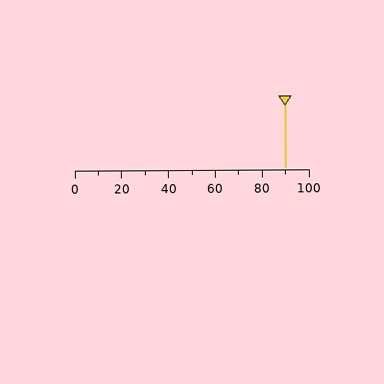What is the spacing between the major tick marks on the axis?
The major ticks are spaced 20 apart.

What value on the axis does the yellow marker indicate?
The marker indicates approximately 90.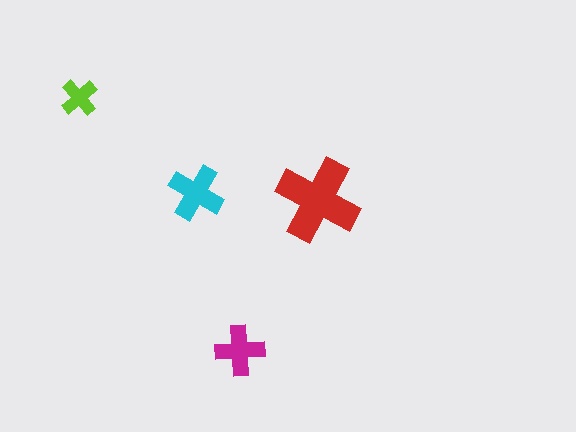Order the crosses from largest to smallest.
the red one, the cyan one, the magenta one, the lime one.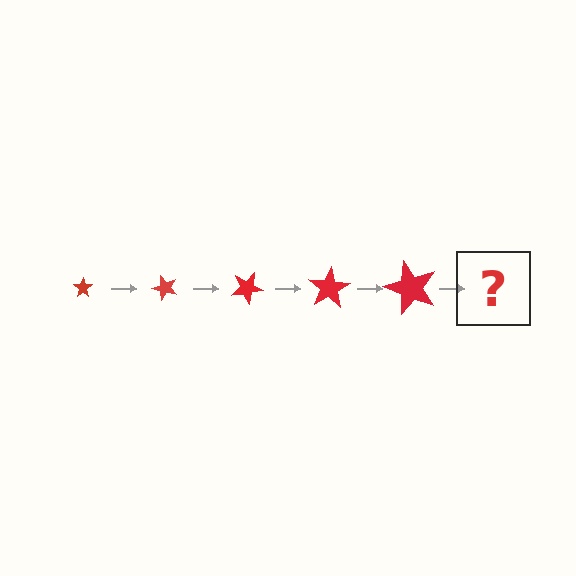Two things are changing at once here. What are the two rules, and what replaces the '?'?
The two rules are that the star grows larger each step and it rotates 50 degrees each step. The '?' should be a star, larger than the previous one and rotated 250 degrees from the start.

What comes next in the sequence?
The next element should be a star, larger than the previous one and rotated 250 degrees from the start.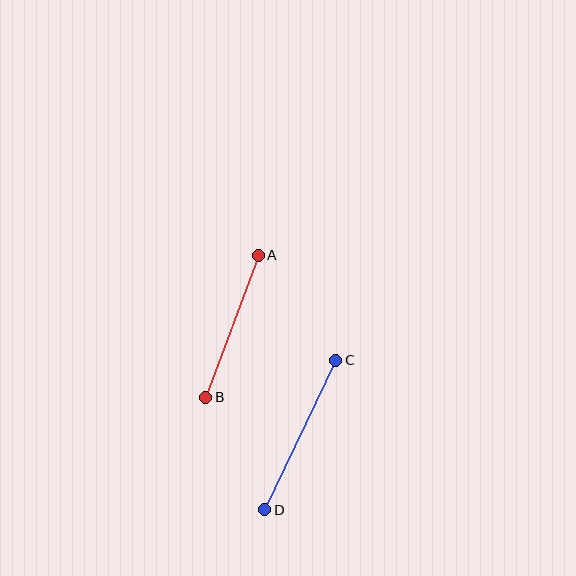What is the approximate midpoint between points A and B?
The midpoint is at approximately (232, 326) pixels.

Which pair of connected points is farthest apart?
Points C and D are farthest apart.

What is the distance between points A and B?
The distance is approximately 151 pixels.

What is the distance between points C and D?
The distance is approximately 166 pixels.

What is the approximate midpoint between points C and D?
The midpoint is at approximately (300, 435) pixels.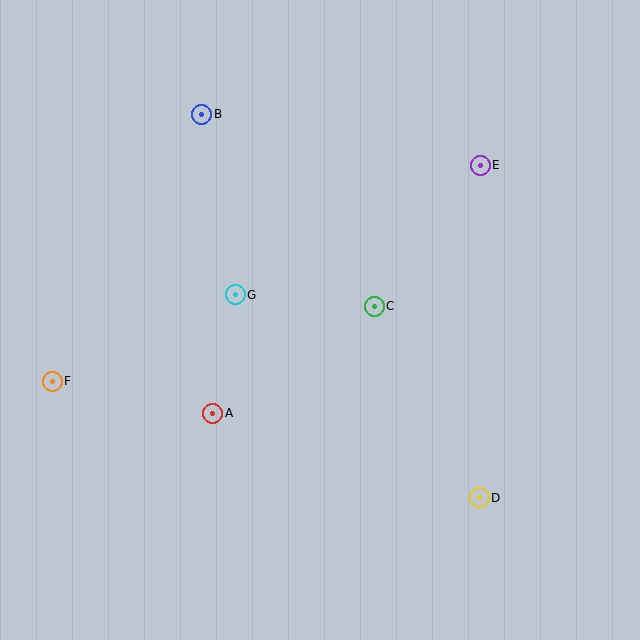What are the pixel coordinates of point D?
Point D is at (479, 498).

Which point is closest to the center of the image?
Point C at (374, 306) is closest to the center.